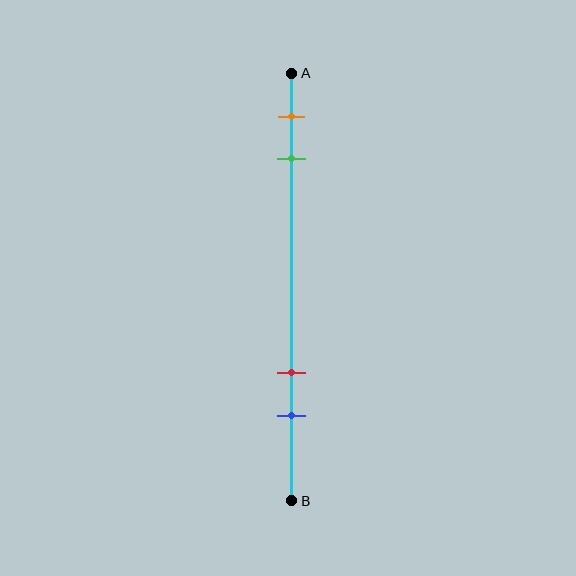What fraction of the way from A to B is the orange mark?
The orange mark is approximately 10% (0.1) of the way from A to B.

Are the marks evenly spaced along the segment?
No, the marks are not evenly spaced.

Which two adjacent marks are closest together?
The orange and green marks are the closest adjacent pair.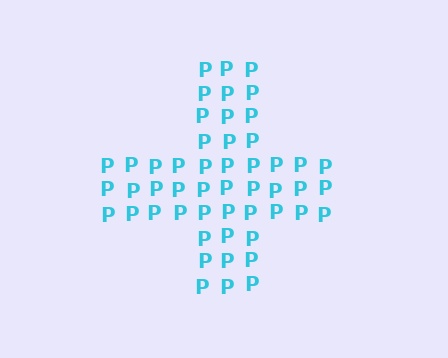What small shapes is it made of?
It is made of small letter P's.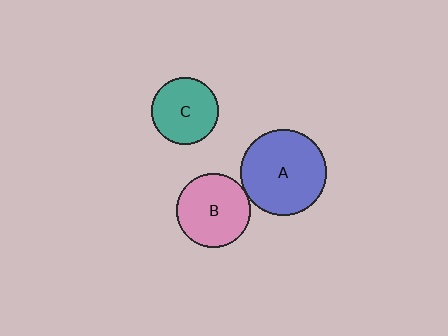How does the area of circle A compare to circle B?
Approximately 1.3 times.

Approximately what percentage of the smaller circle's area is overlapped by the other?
Approximately 5%.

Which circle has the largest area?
Circle A (blue).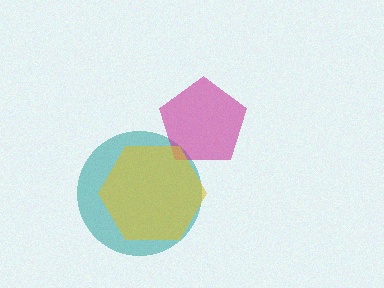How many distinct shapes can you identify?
There are 3 distinct shapes: a teal circle, a magenta pentagon, a yellow hexagon.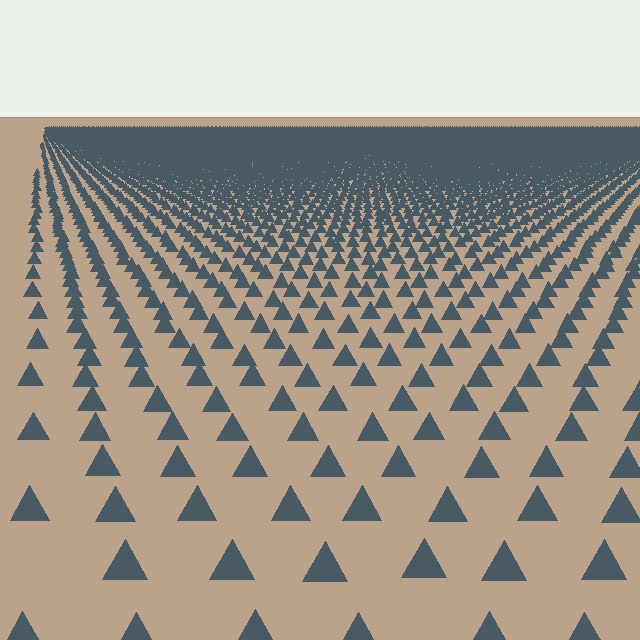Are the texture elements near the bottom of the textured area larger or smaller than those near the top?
Larger. Near the bottom, elements are closer to the viewer and appear at a bigger on-screen size.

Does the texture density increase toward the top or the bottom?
Density increases toward the top.